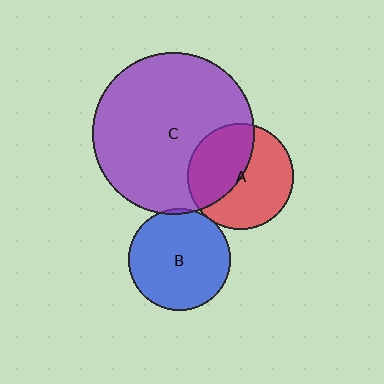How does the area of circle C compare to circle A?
Approximately 2.4 times.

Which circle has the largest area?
Circle C (purple).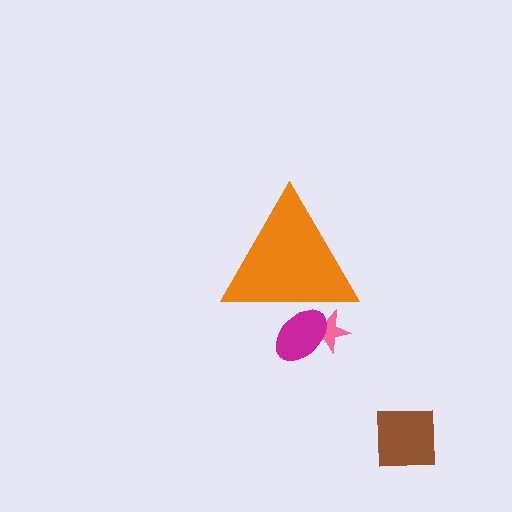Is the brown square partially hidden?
No, the brown square is fully visible.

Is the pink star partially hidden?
Yes, the pink star is partially hidden behind the orange triangle.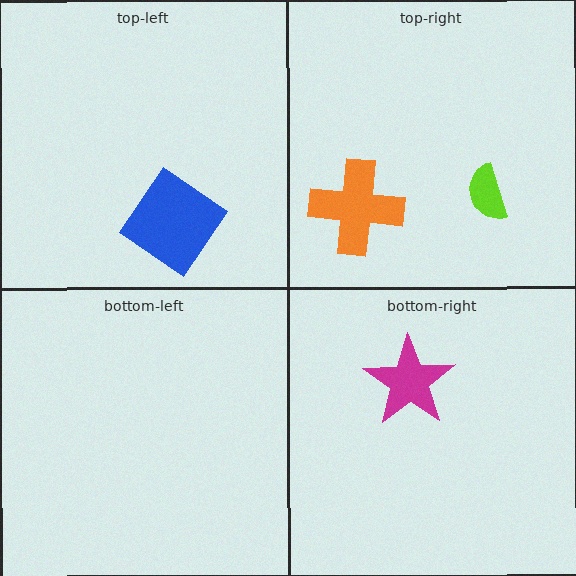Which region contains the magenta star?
The bottom-right region.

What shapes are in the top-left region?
The blue diamond.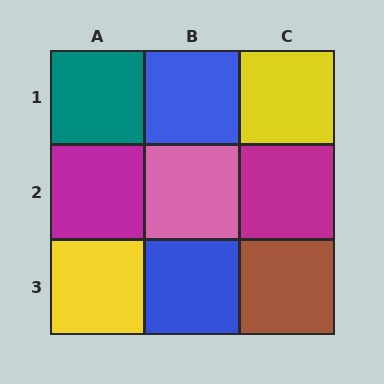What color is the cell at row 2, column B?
Pink.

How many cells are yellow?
2 cells are yellow.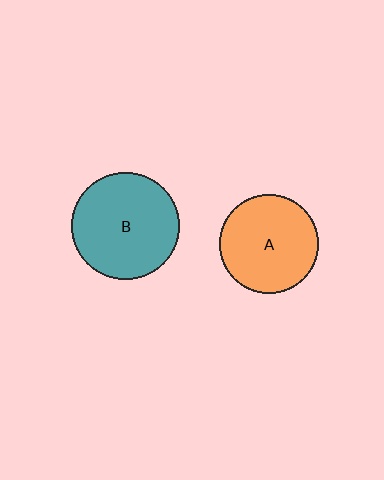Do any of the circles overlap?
No, none of the circles overlap.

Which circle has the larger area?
Circle B (teal).